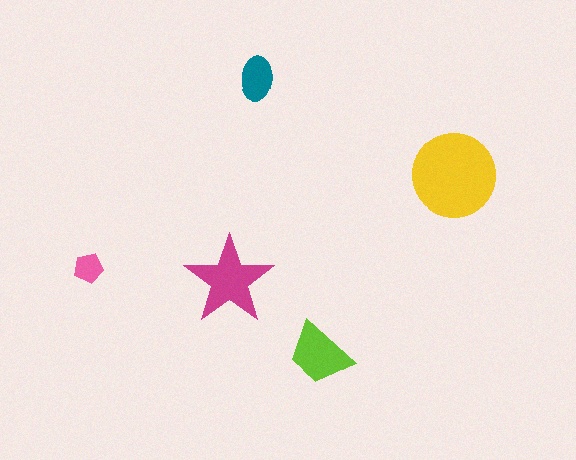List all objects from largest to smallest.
The yellow circle, the magenta star, the lime trapezoid, the teal ellipse, the pink pentagon.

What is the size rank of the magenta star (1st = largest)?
2nd.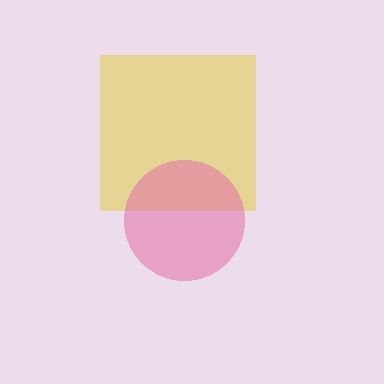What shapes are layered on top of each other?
The layered shapes are: a yellow square, a pink circle.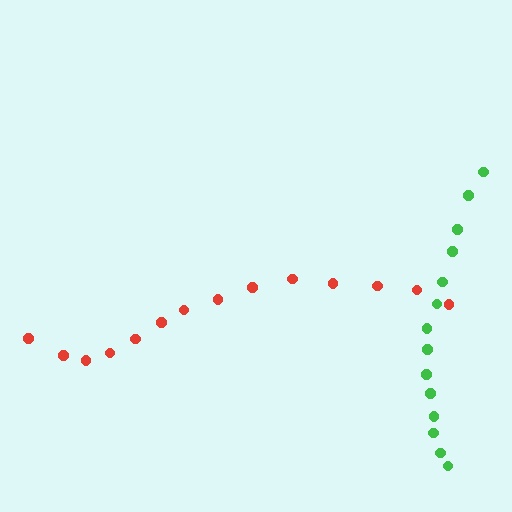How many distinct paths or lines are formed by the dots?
There are 2 distinct paths.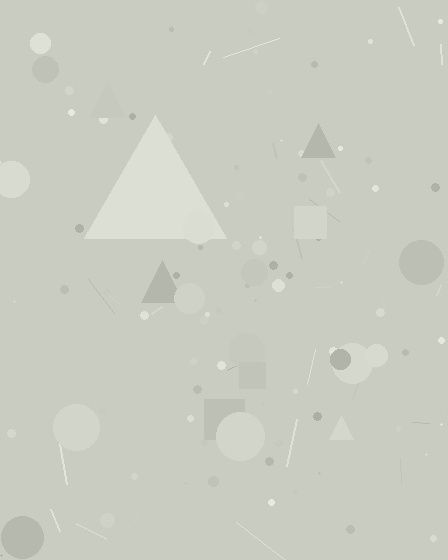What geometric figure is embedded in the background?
A triangle is embedded in the background.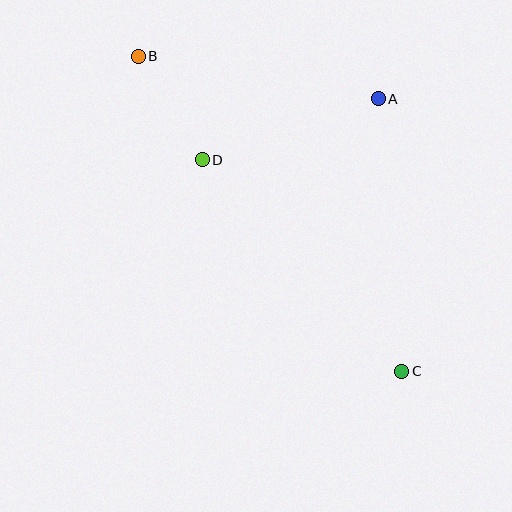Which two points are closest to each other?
Points B and D are closest to each other.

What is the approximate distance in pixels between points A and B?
The distance between A and B is approximately 244 pixels.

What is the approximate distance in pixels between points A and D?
The distance between A and D is approximately 186 pixels.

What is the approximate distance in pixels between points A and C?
The distance between A and C is approximately 273 pixels.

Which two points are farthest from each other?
Points B and C are farthest from each other.